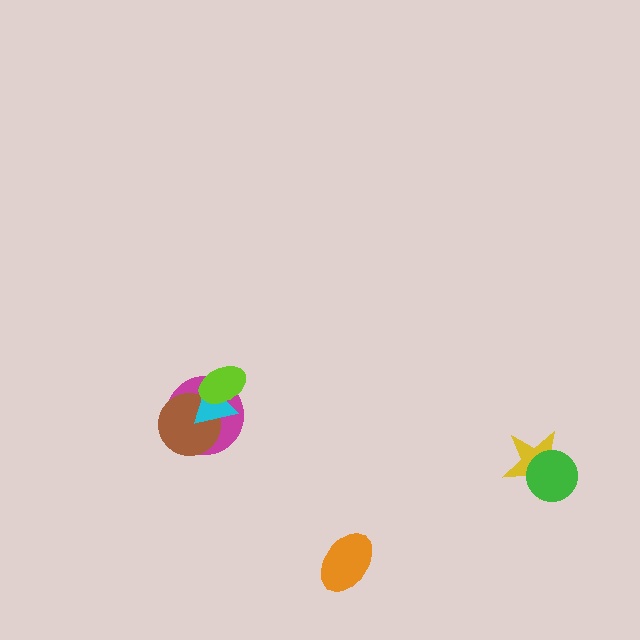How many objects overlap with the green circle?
1 object overlaps with the green circle.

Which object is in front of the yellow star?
The green circle is in front of the yellow star.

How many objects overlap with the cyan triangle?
3 objects overlap with the cyan triangle.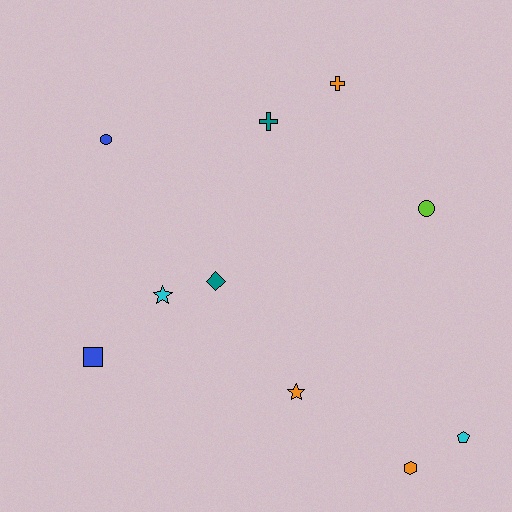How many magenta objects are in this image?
There are no magenta objects.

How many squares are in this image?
There is 1 square.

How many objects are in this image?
There are 10 objects.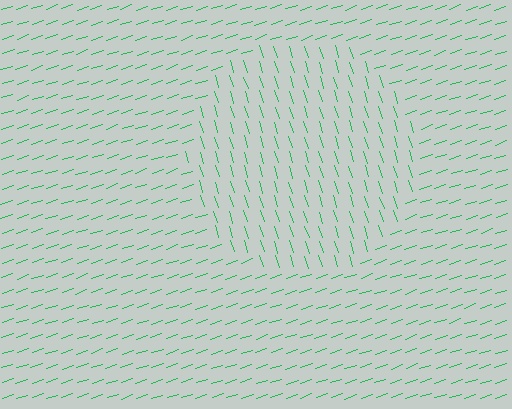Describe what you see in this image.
The image is filled with small green line segments. A circle region in the image has lines oriented differently from the surrounding lines, creating a visible texture boundary.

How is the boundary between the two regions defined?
The boundary is defined purely by a change in line orientation (approximately 89 degrees difference). All lines are the same color and thickness.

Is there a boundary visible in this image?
Yes, there is a texture boundary formed by a change in line orientation.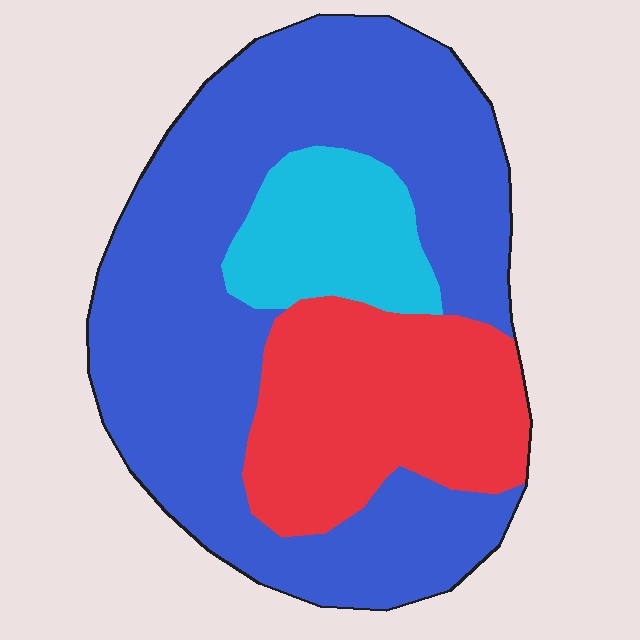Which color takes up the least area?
Cyan, at roughly 15%.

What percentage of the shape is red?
Red covers roughly 25% of the shape.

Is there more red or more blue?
Blue.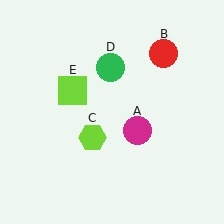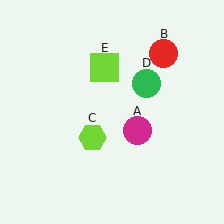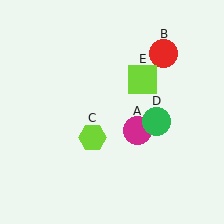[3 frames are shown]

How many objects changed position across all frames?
2 objects changed position: green circle (object D), lime square (object E).